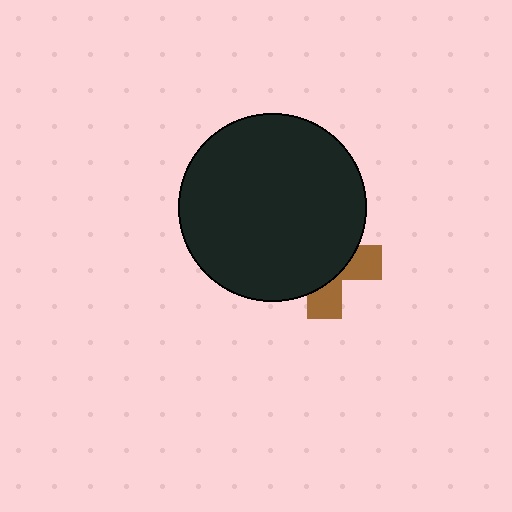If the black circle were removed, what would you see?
You would see the complete brown cross.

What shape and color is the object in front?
The object in front is a black circle.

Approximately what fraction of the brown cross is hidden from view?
Roughly 66% of the brown cross is hidden behind the black circle.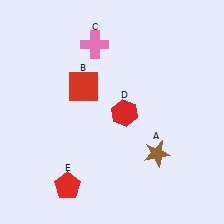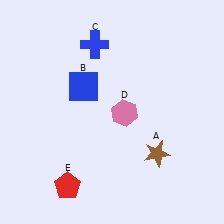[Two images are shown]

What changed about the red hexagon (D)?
In Image 1, D is red. In Image 2, it changed to pink.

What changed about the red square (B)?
In Image 1, B is red. In Image 2, it changed to blue.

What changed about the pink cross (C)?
In Image 1, C is pink. In Image 2, it changed to blue.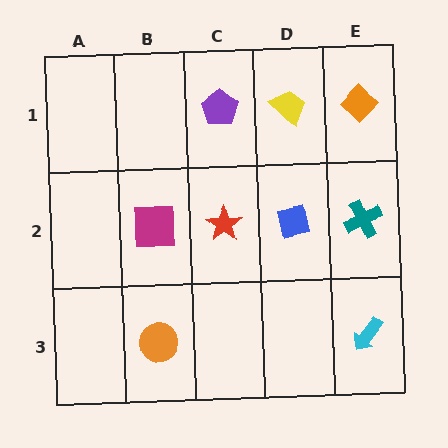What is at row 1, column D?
A yellow trapezoid.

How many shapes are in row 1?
3 shapes.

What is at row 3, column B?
An orange circle.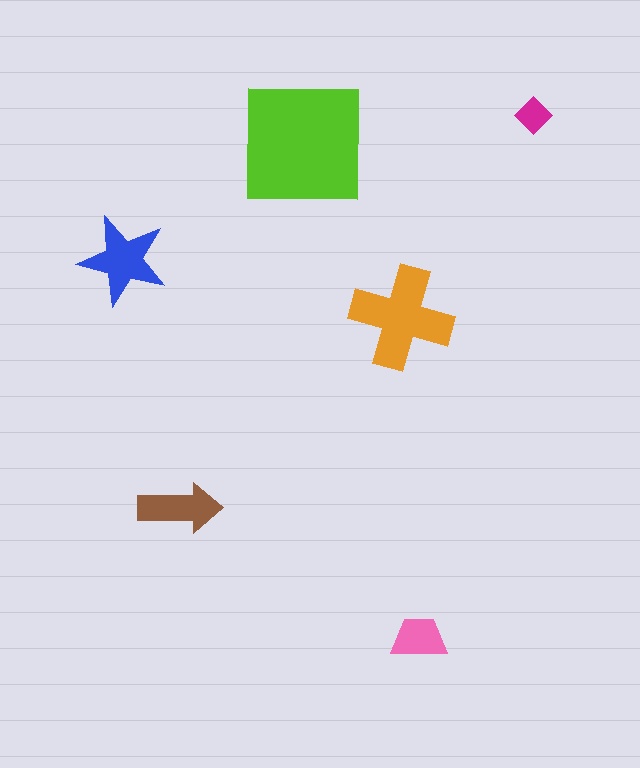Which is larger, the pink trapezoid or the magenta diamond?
The pink trapezoid.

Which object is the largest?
The lime square.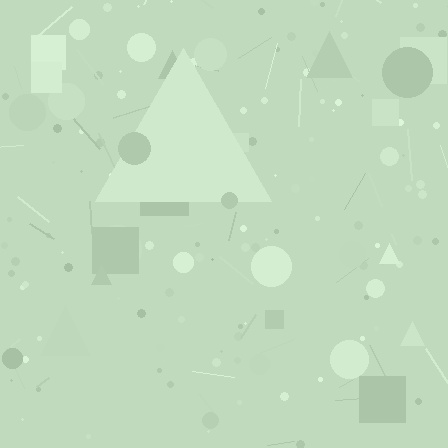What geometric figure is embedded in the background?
A triangle is embedded in the background.